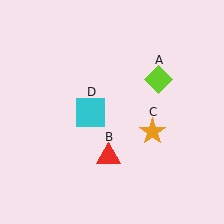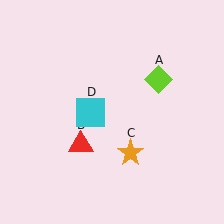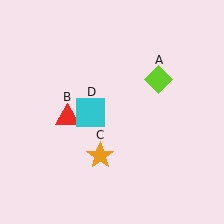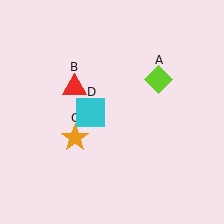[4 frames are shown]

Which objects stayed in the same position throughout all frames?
Lime diamond (object A) and cyan square (object D) remained stationary.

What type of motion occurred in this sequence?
The red triangle (object B), orange star (object C) rotated clockwise around the center of the scene.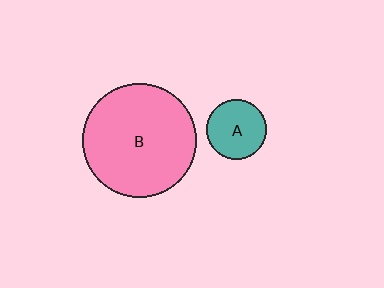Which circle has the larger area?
Circle B (pink).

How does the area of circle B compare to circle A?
Approximately 3.6 times.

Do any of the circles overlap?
No, none of the circles overlap.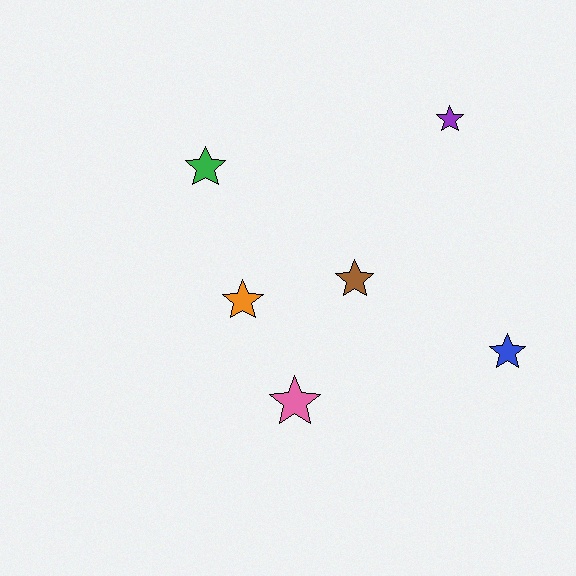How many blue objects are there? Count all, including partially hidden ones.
There is 1 blue object.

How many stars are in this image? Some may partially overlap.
There are 6 stars.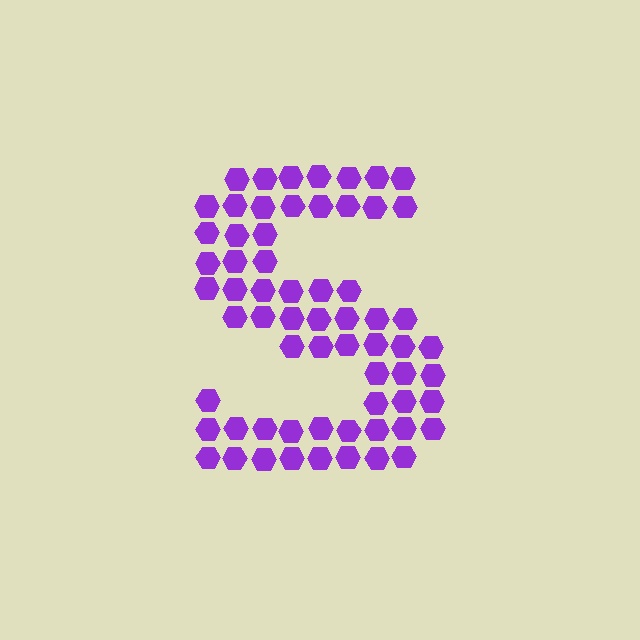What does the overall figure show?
The overall figure shows the letter S.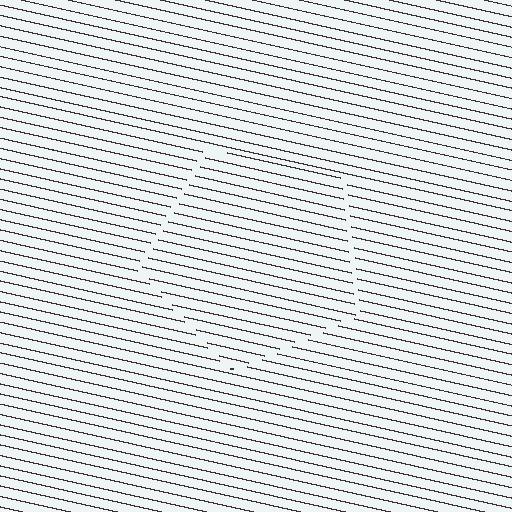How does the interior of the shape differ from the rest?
The interior of the shape contains the same grating, shifted by half a period — the contour is defined by the phase discontinuity where line-ends from the inner and outer gratings abut.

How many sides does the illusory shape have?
5 sides — the line-ends trace a pentagon.